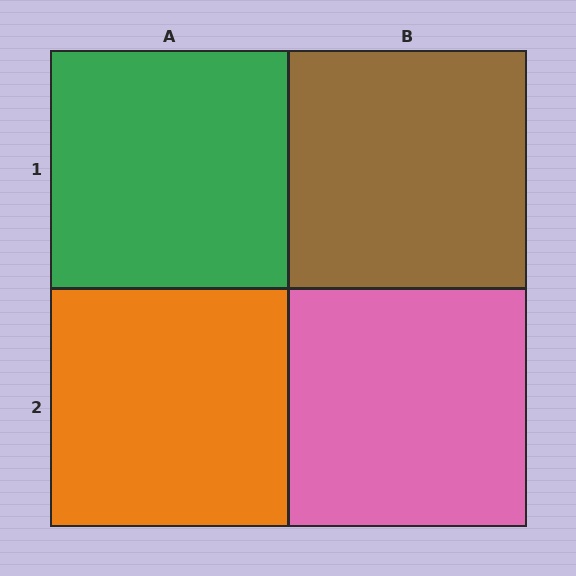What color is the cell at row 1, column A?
Green.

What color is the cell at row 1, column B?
Brown.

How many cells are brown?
1 cell is brown.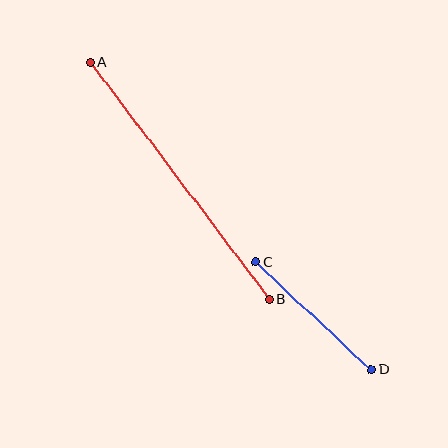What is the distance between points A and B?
The distance is approximately 297 pixels.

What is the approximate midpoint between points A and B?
The midpoint is at approximately (180, 181) pixels.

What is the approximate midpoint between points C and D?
The midpoint is at approximately (314, 316) pixels.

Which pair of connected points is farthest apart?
Points A and B are farthest apart.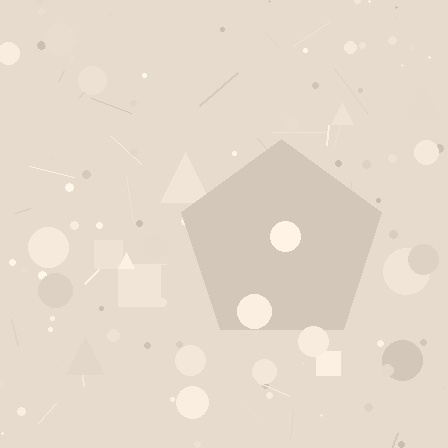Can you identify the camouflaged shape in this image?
The camouflaged shape is a pentagon.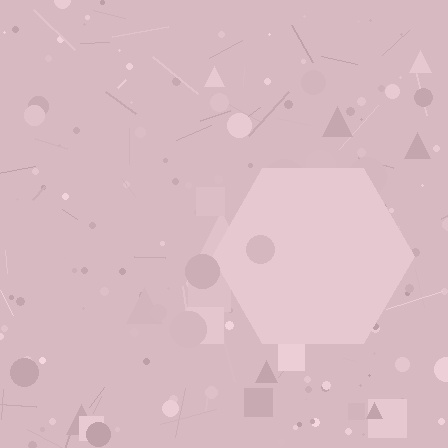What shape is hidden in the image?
A hexagon is hidden in the image.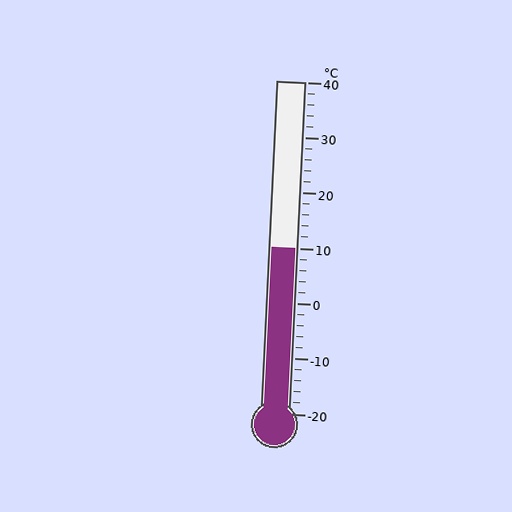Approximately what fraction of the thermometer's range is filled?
The thermometer is filled to approximately 50% of its range.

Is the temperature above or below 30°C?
The temperature is below 30°C.